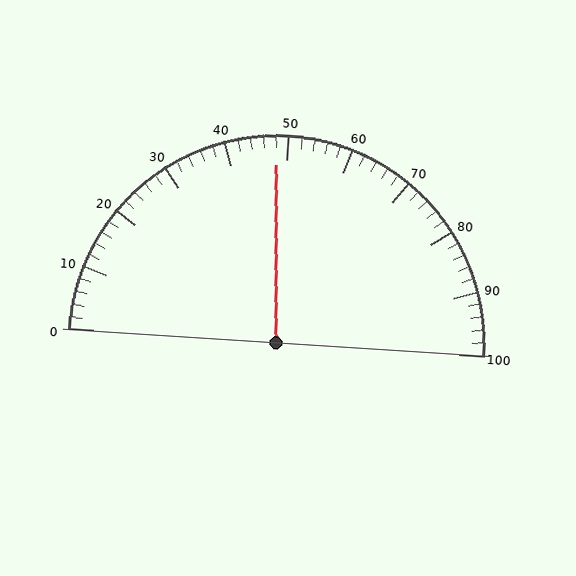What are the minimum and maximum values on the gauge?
The gauge ranges from 0 to 100.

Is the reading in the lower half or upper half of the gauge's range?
The reading is in the lower half of the range (0 to 100).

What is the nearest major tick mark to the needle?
The nearest major tick mark is 50.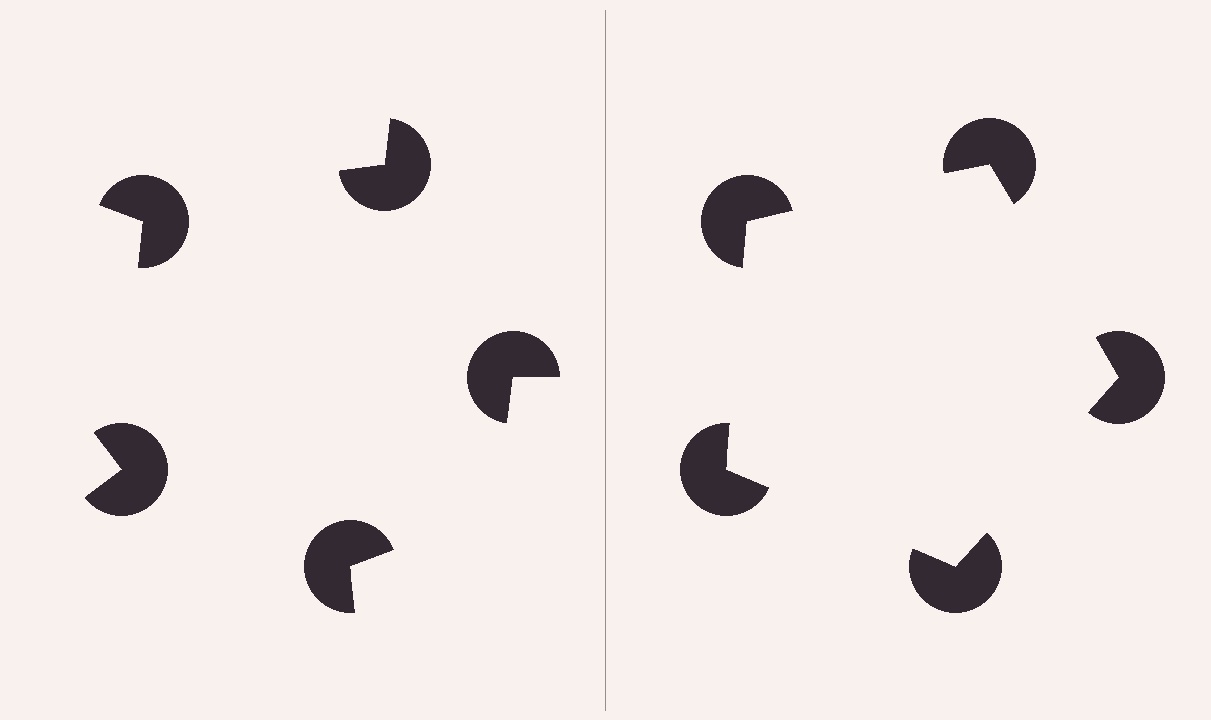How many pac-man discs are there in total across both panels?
10 — 5 on each side.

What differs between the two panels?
The pac-man discs are positioned identically on both sides; only the wedge orientations differ. On the right they align to a pentagon; on the left they are misaligned.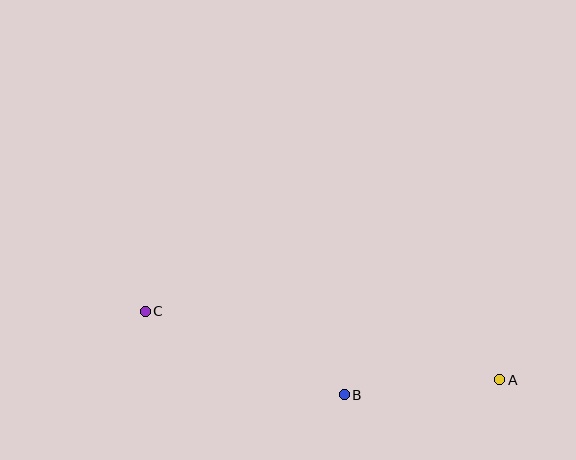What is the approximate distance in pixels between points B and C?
The distance between B and C is approximately 216 pixels.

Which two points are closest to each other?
Points A and B are closest to each other.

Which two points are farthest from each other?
Points A and C are farthest from each other.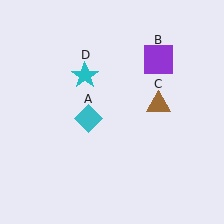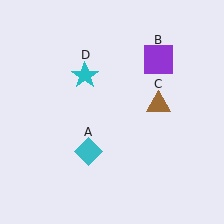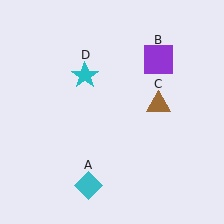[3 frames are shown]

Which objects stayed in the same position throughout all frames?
Purple square (object B) and brown triangle (object C) and cyan star (object D) remained stationary.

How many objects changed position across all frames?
1 object changed position: cyan diamond (object A).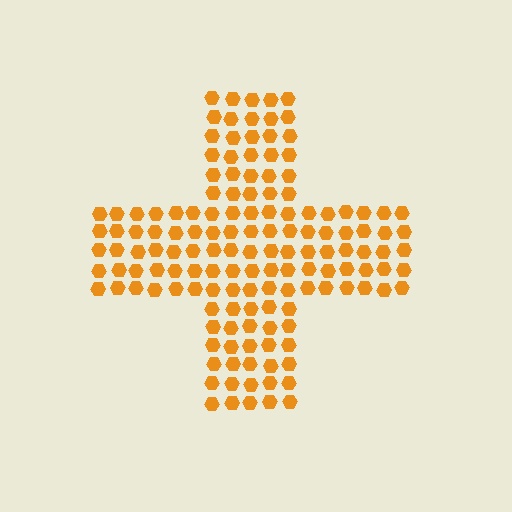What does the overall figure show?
The overall figure shows a cross.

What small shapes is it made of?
It is made of small hexagons.